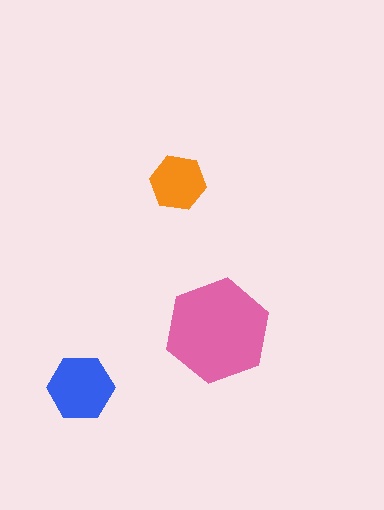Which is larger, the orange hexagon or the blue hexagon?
The blue one.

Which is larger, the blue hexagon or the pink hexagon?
The pink one.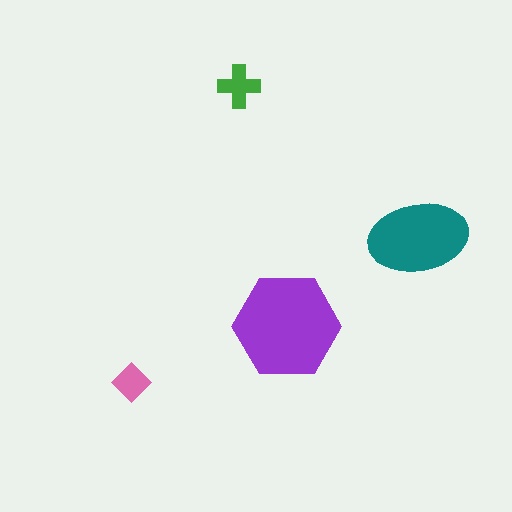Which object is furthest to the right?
The teal ellipse is rightmost.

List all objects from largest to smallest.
The purple hexagon, the teal ellipse, the green cross, the pink diamond.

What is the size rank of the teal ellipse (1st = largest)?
2nd.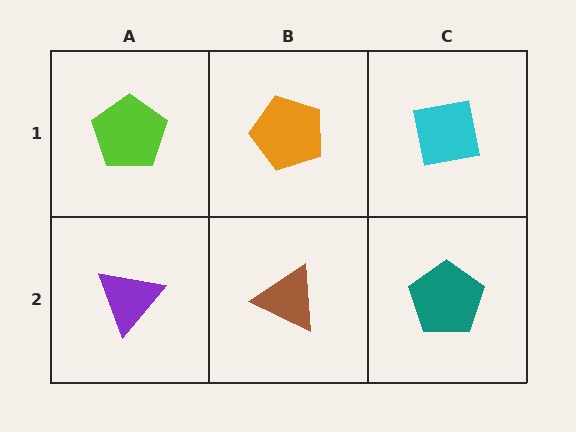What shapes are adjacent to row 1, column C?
A teal pentagon (row 2, column C), an orange pentagon (row 1, column B).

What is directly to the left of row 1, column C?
An orange pentagon.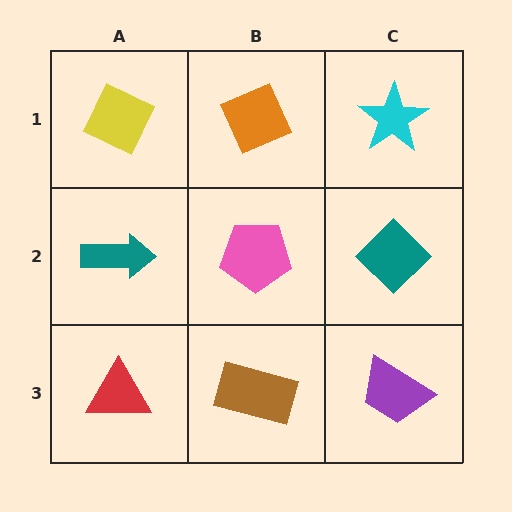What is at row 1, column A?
A yellow diamond.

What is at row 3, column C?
A purple trapezoid.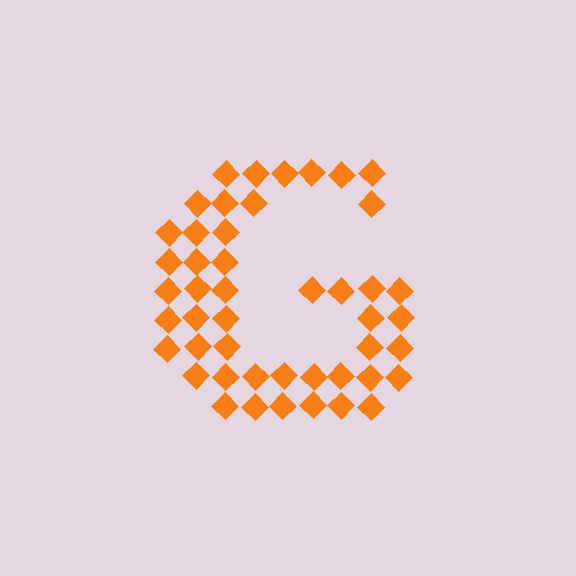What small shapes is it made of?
It is made of small diamonds.